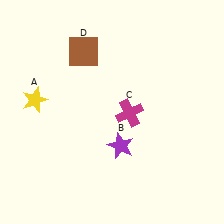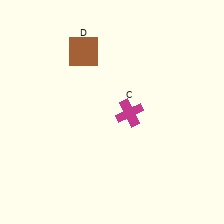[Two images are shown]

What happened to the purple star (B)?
The purple star (B) was removed in Image 2. It was in the bottom-right area of Image 1.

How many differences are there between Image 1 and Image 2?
There are 2 differences between the two images.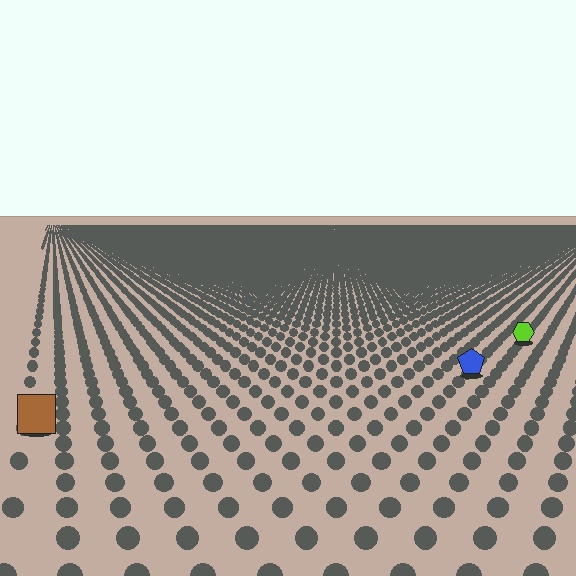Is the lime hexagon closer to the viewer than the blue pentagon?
No. The blue pentagon is closer — you can tell from the texture gradient: the ground texture is coarser near it.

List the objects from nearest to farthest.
From nearest to farthest: the brown square, the blue pentagon, the lime hexagon.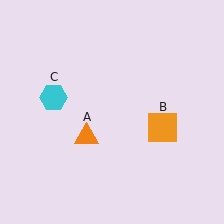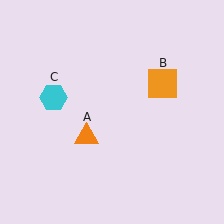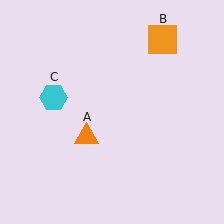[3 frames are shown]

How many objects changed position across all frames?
1 object changed position: orange square (object B).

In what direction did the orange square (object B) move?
The orange square (object B) moved up.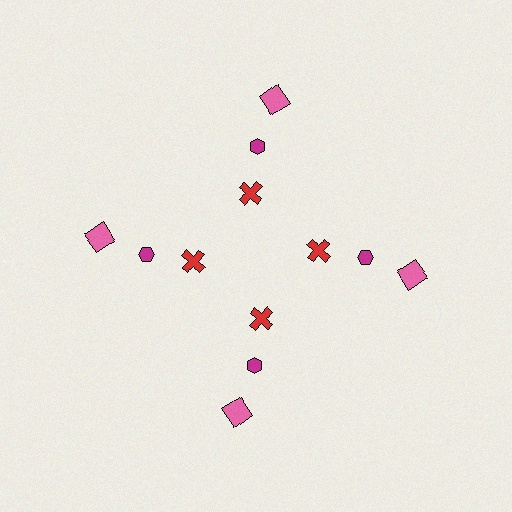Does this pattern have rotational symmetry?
Yes, this pattern has 4-fold rotational symmetry. It looks the same after rotating 90 degrees around the center.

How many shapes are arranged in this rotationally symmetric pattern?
There are 12 shapes, arranged in 4 groups of 3.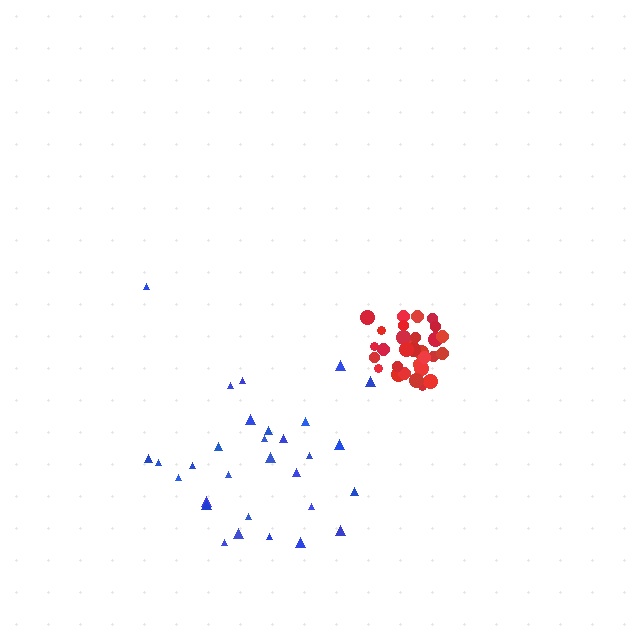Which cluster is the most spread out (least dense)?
Blue.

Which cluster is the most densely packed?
Red.